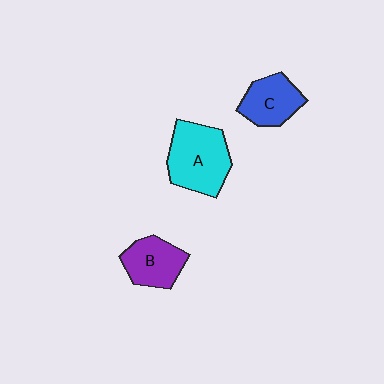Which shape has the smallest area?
Shape C (blue).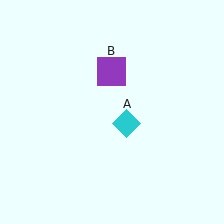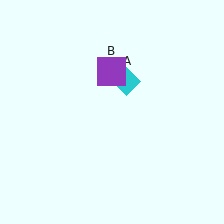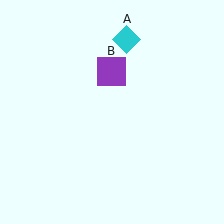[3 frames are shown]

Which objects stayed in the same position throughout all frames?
Purple square (object B) remained stationary.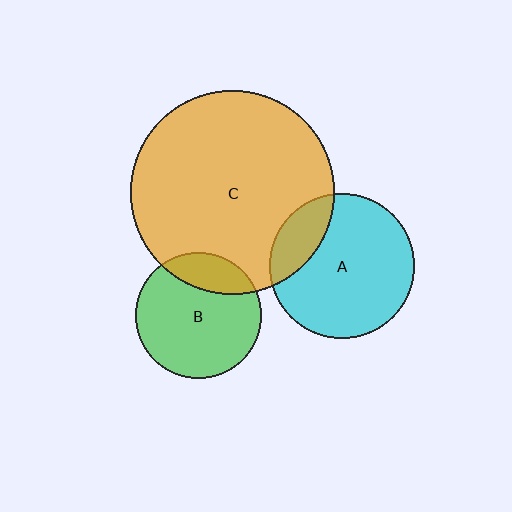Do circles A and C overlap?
Yes.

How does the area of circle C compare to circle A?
Approximately 2.0 times.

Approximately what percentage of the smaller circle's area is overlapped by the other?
Approximately 20%.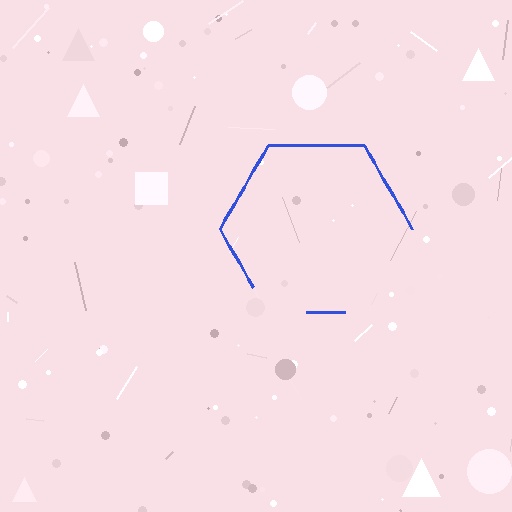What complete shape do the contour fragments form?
The contour fragments form a hexagon.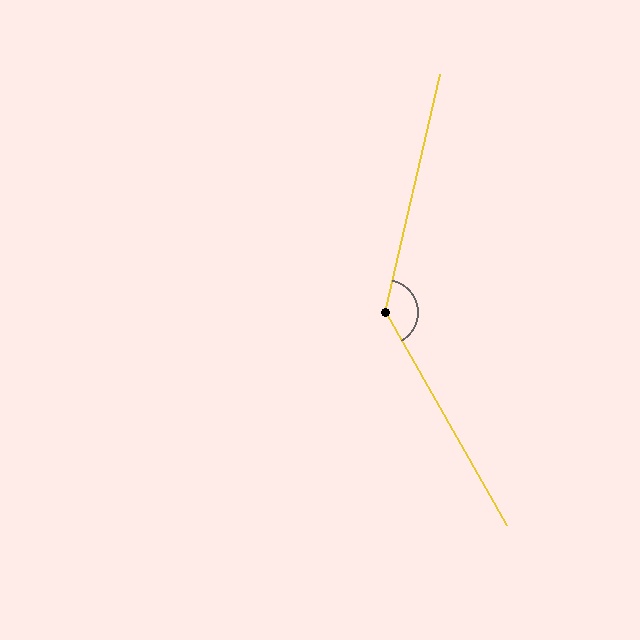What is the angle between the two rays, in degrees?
Approximately 137 degrees.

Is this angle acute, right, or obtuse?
It is obtuse.